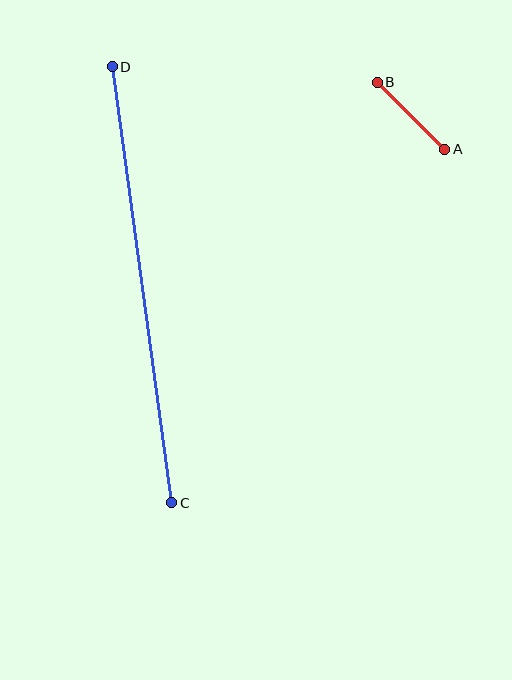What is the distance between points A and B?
The distance is approximately 95 pixels.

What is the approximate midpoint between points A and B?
The midpoint is at approximately (411, 116) pixels.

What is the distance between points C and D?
The distance is approximately 440 pixels.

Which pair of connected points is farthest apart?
Points C and D are farthest apart.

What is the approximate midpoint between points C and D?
The midpoint is at approximately (142, 285) pixels.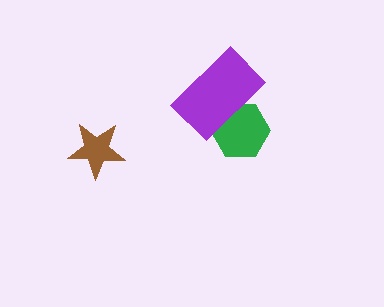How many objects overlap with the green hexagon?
1 object overlaps with the green hexagon.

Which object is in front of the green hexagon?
The purple rectangle is in front of the green hexagon.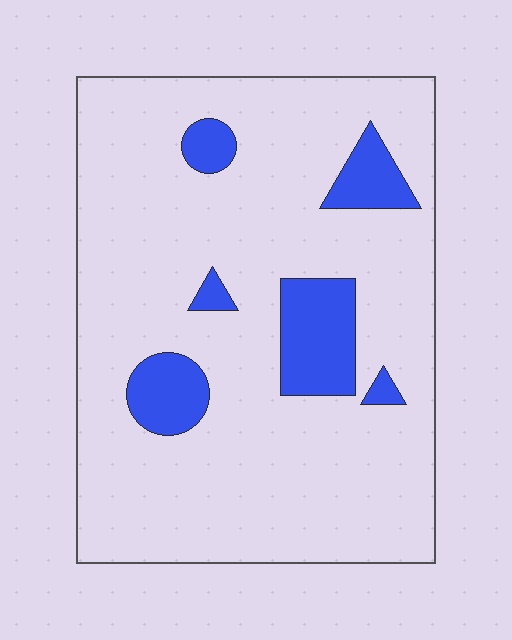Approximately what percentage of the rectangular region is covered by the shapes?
Approximately 15%.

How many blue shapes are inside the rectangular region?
6.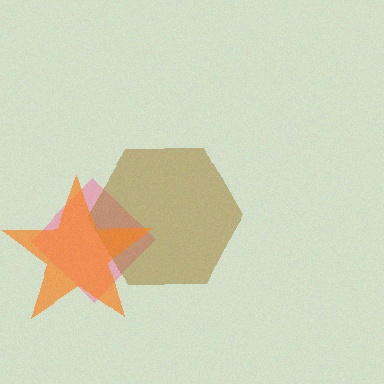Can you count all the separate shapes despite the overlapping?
Yes, there are 3 separate shapes.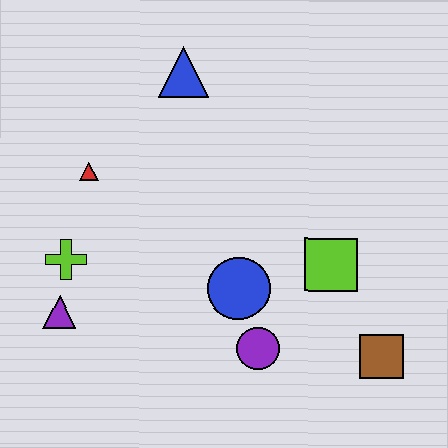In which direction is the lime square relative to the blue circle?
The lime square is to the right of the blue circle.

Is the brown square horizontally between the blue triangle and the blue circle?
No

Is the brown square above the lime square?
No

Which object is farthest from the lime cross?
The brown square is farthest from the lime cross.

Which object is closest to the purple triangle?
The lime cross is closest to the purple triangle.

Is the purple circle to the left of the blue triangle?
No